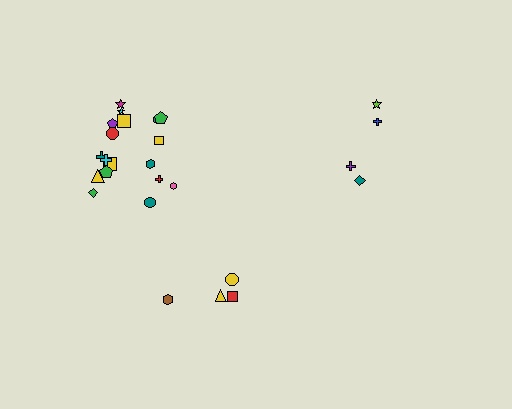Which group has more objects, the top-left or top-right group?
The top-left group.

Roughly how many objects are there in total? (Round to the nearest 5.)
Roughly 25 objects in total.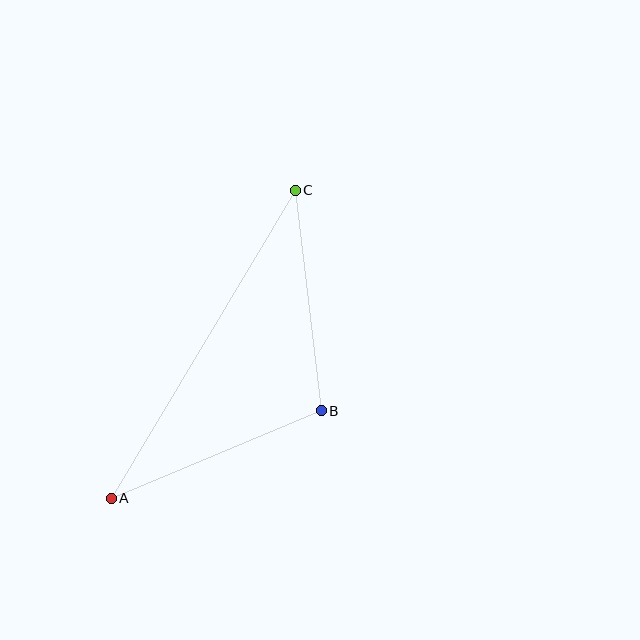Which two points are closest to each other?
Points B and C are closest to each other.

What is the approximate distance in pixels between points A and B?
The distance between A and B is approximately 227 pixels.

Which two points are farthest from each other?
Points A and C are farthest from each other.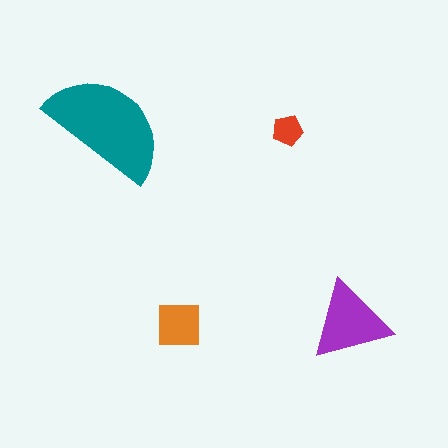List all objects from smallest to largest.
The red pentagon, the orange square, the purple triangle, the teal semicircle.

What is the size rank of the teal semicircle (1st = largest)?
1st.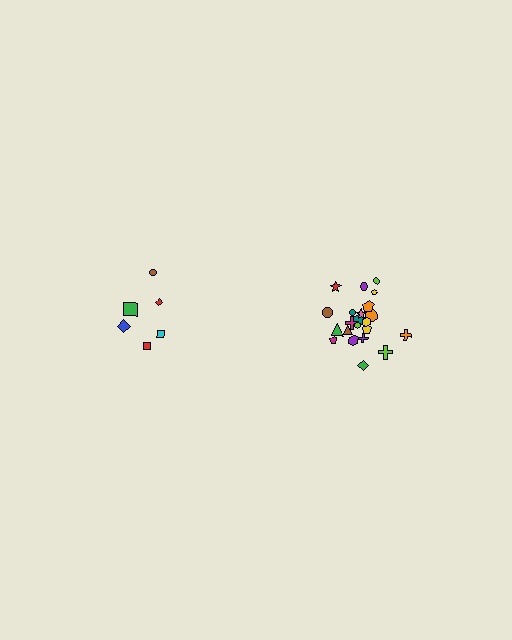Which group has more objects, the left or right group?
The right group.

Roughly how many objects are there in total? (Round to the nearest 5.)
Roughly 30 objects in total.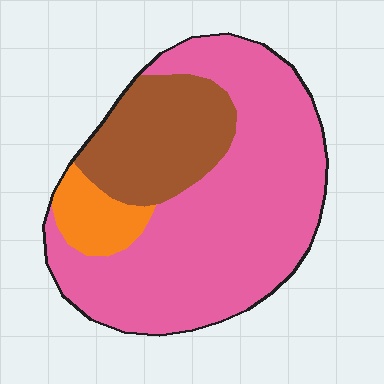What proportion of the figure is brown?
Brown takes up less than a quarter of the figure.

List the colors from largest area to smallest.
From largest to smallest: pink, brown, orange.